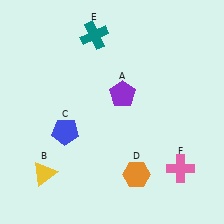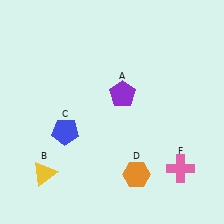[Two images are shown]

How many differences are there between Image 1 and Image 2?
There is 1 difference between the two images.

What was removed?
The teal cross (E) was removed in Image 2.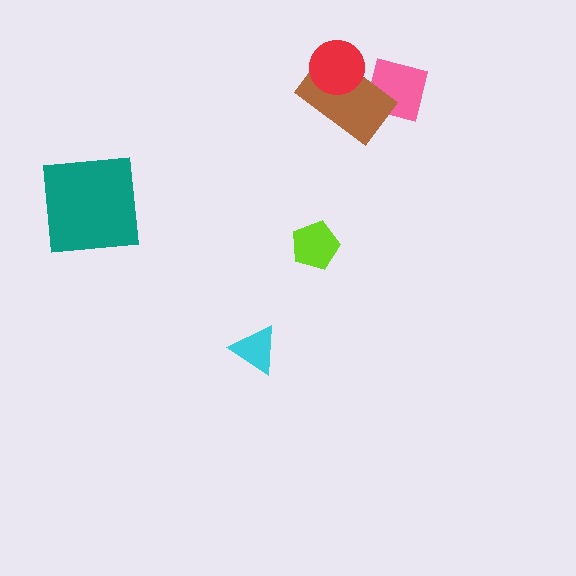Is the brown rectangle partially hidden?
Yes, it is partially covered by another shape.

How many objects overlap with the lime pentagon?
0 objects overlap with the lime pentagon.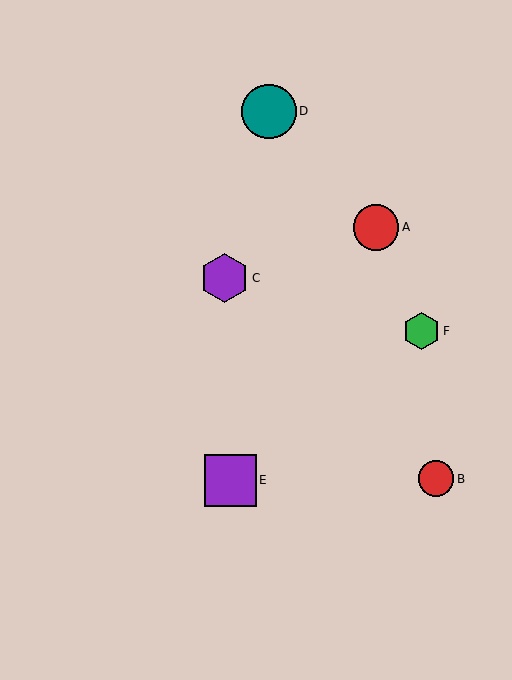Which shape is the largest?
The teal circle (labeled D) is the largest.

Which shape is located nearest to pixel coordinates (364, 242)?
The red circle (labeled A) at (376, 227) is nearest to that location.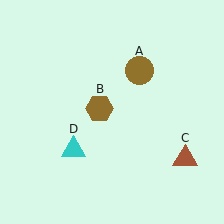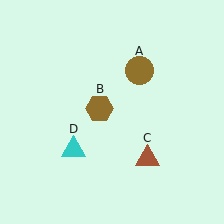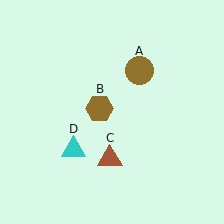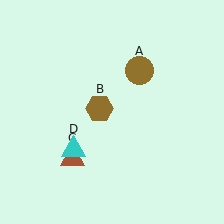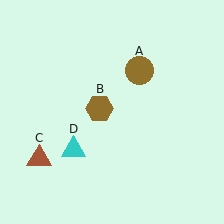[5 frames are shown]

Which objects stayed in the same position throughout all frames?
Brown circle (object A) and brown hexagon (object B) and cyan triangle (object D) remained stationary.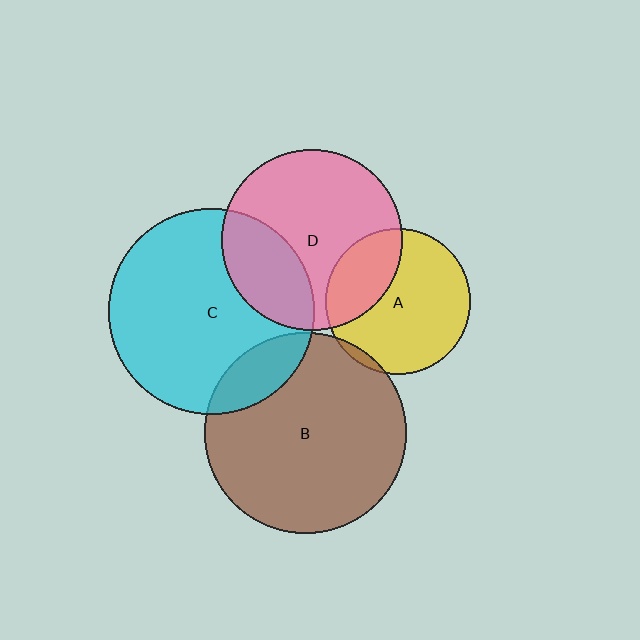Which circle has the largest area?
Circle C (cyan).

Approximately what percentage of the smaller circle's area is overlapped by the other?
Approximately 5%.